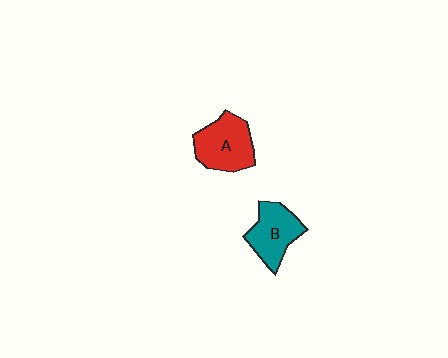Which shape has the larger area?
Shape A (red).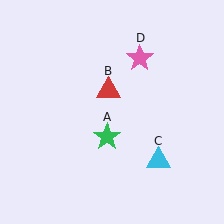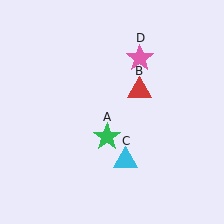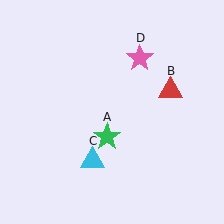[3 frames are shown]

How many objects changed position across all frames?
2 objects changed position: red triangle (object B), cyan triangle (object C).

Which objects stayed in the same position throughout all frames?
Green star (object A) and pink star (object D) remained stationary.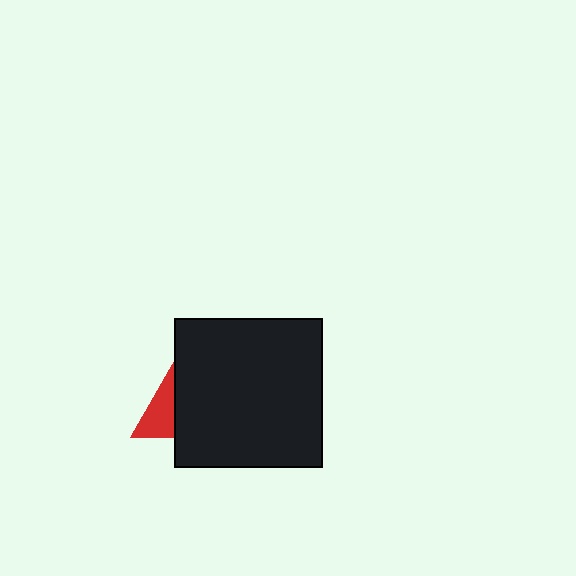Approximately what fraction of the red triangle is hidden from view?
Roughly 68% of the red triangle is hidden behind the black square.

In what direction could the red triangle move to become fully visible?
The red triangle could move left. That would shift it out from behind the black square entirely.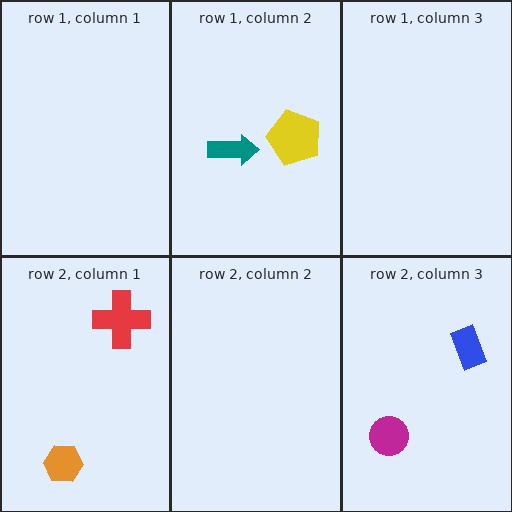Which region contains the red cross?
The row 2, column 1 region.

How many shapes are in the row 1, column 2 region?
2.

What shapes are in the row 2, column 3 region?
The magenta circle, the blue rectangle.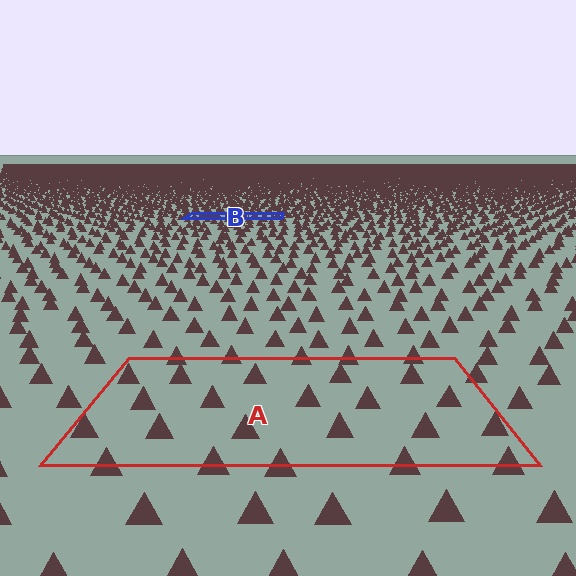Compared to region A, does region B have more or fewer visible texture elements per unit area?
Region B has more texture elements per unit area — they are packed more densely because it is farther away.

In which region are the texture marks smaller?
The texture marks are smaller in region B, because it is farther away.